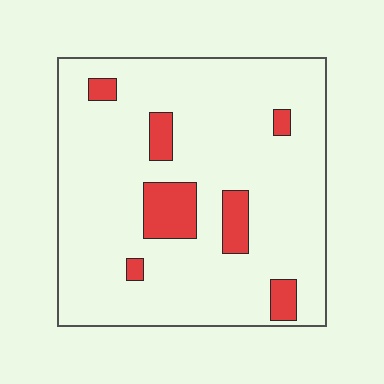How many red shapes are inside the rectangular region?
7.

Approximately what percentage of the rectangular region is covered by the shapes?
Approximately 10%.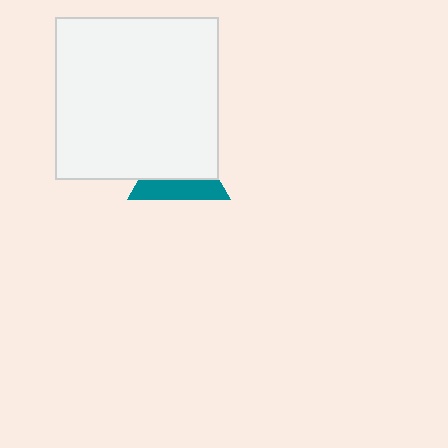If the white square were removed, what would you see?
You would see the complete teal triangle.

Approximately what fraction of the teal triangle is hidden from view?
Roughly 60% of the teal triangle is hidden behind the white square.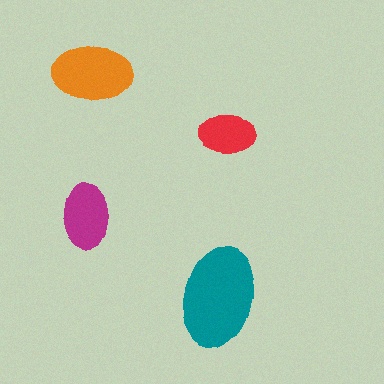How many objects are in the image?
There are 4 objects in the image.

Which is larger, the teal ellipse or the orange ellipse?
The teal one.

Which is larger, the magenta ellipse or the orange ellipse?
The orange one.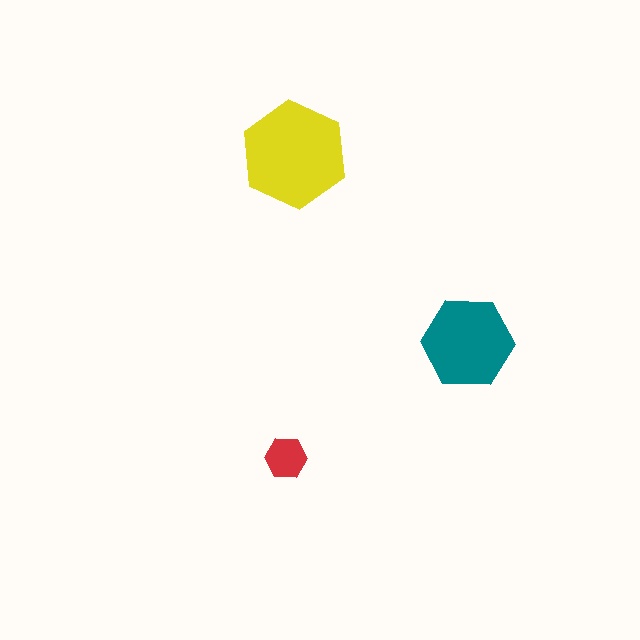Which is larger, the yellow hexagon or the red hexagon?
The yellow one.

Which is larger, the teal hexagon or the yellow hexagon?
The yellow one.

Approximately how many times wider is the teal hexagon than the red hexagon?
About 2 times wider.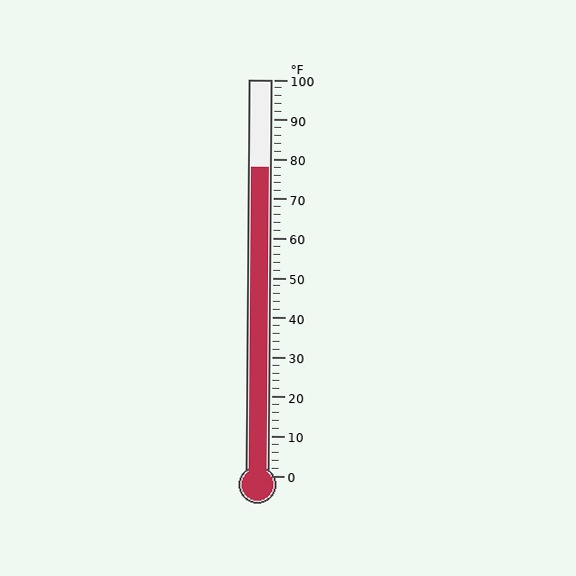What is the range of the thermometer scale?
The thermometer scale ranges from 0°F to 100°F.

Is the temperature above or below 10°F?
The temperature is above 10°F.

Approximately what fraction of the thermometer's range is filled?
The thermometer is filled to approximately 80% of its range.